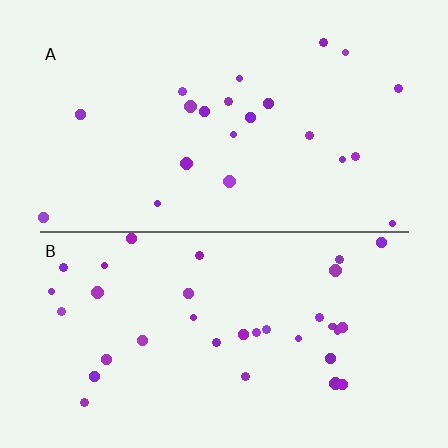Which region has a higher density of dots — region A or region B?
B (the bottom).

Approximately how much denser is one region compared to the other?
Approximately 1.6× — region B over region A.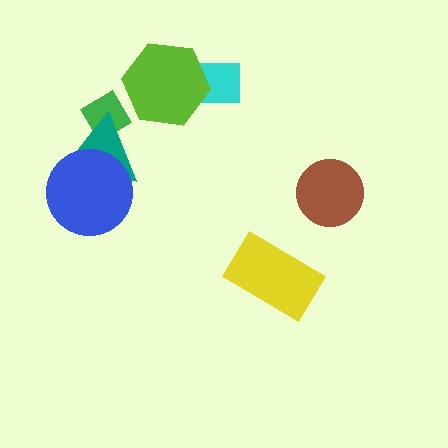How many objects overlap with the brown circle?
0 objects overlap with the brown circle.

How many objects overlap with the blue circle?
1 object overlaps with the blue circle.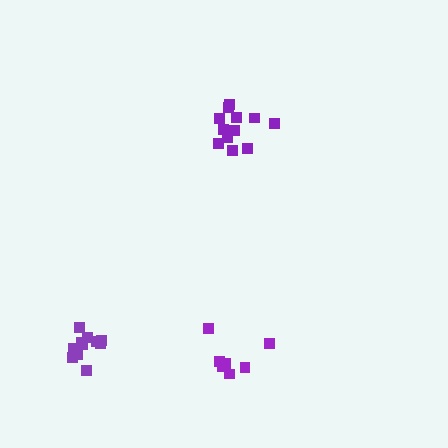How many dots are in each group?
Group 1: 12 dots, Group 2: 12 dots, Group 3: 7 dots (31 total).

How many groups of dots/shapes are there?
There are 3 groups.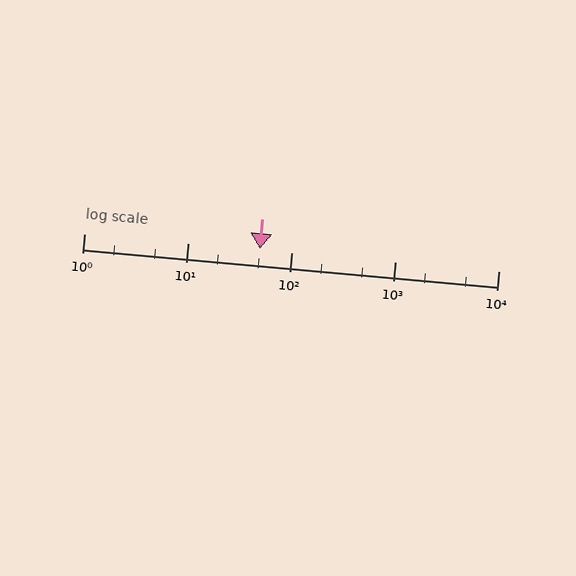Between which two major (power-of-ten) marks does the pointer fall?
The pointer is between 10 and 100.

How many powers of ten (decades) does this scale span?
The scale spans 4 decades, from 1 to 10000.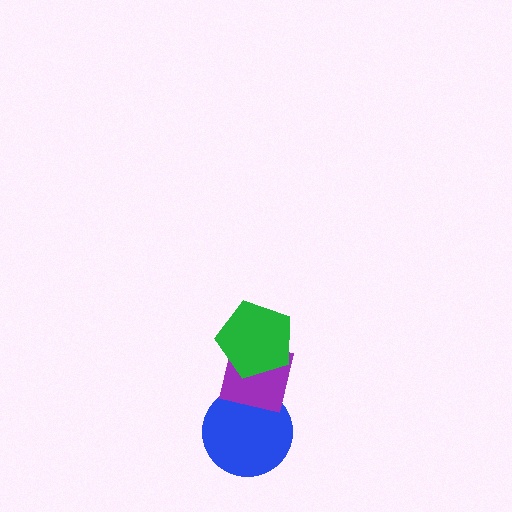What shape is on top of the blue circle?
The purple square is on top of the blue circle.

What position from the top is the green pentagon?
The green pentagon is 1st from the top.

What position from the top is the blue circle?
The blue circle is 3rd from the top.